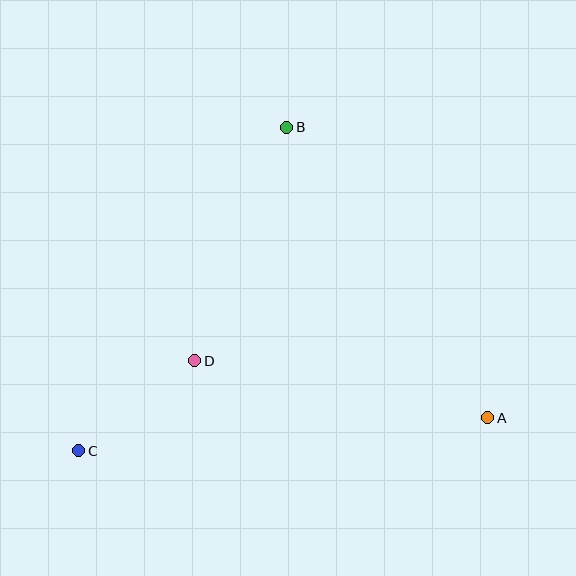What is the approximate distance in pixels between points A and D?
The distance between A and D is approximately 298 pixels.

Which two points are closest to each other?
Points C and D are closest to each other.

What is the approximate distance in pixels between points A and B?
The distance between A and B is approximately 353 pixels.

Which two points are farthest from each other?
Points A and C are farthest from each other.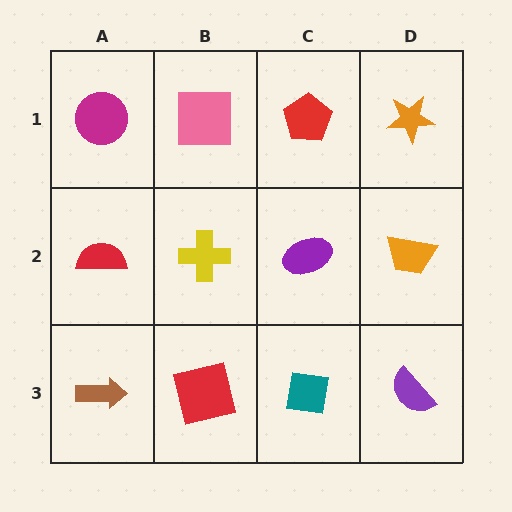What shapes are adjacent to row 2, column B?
A pink square (row 1, column B), a red square (row 3, column B), a red semicircle (row 2, column A), a purple ellipse (row 2, column C).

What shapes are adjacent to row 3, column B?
A yellow cross (row 2, column B), a brown arrow (row 3, column A), a teal square (row 3, column C).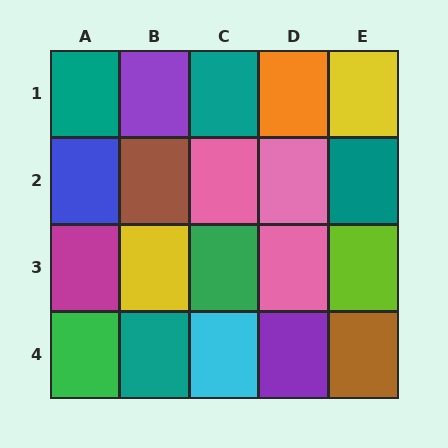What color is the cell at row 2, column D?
Pink.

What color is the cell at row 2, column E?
Teal.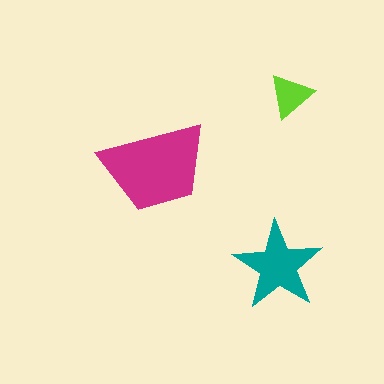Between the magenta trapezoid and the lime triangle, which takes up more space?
The magenta trapezoid.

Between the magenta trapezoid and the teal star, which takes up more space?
The magenta trapezoid.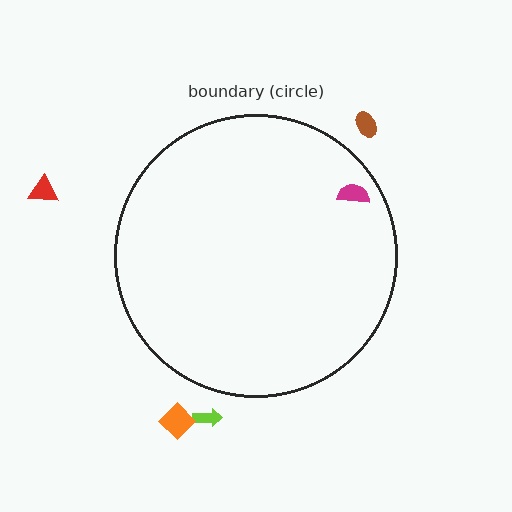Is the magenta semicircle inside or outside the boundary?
Inside.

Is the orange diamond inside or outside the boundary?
Outside.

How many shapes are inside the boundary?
1 inside, 4 outside.